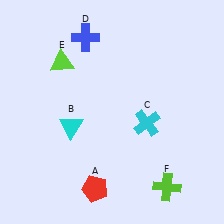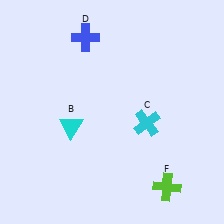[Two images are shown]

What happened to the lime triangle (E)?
The lime triangle (E) was removed in Image 2. It was in the top-left area of Image 1.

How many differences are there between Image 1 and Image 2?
There are 2 differences between the two images.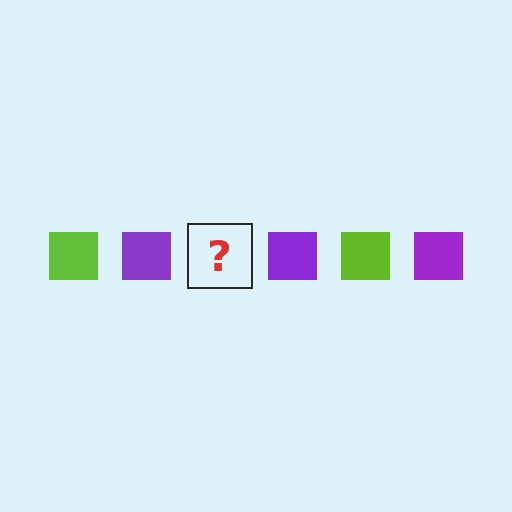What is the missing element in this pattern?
The missing element is a lime square.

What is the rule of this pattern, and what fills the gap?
The rule is that the pattern cycles through lime, purple squares. The gap should be filled with a lime square.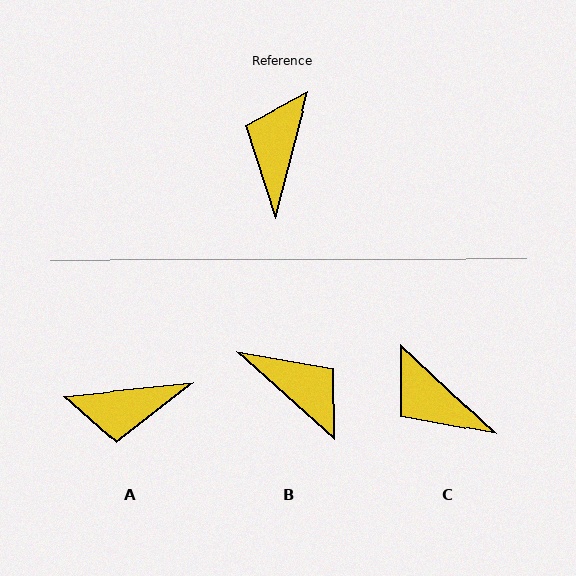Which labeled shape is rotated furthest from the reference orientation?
B, about 118 degrees away.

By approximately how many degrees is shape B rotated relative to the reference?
Approximately 118 degrees clockwise.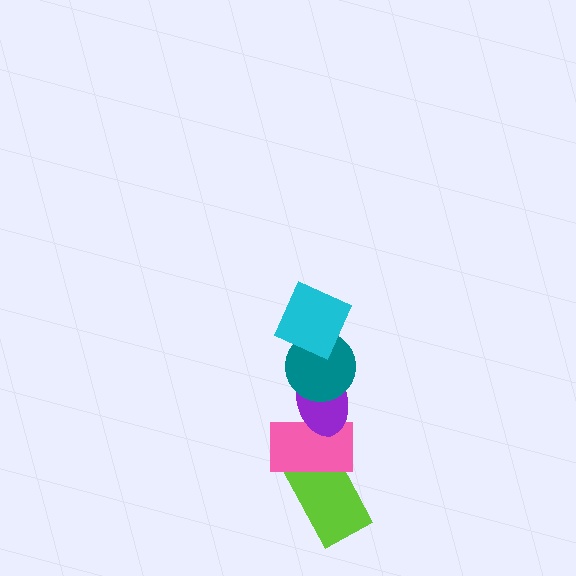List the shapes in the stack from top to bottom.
From top to bottom: the cyan square, the teal circle, the purple ellipse, the pink rectangle, the lime rectangle.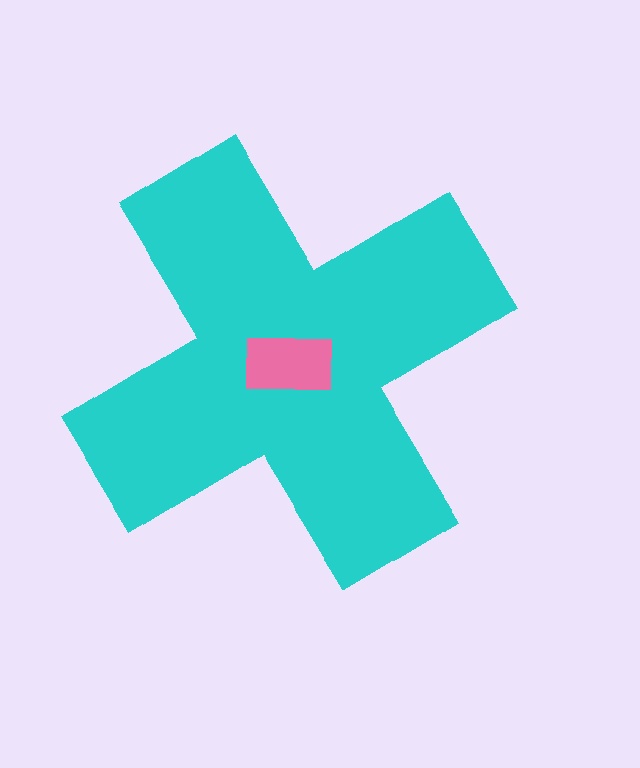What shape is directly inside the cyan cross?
The pink rectangle.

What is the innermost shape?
The pink rectangle.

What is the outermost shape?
The cyan cross.